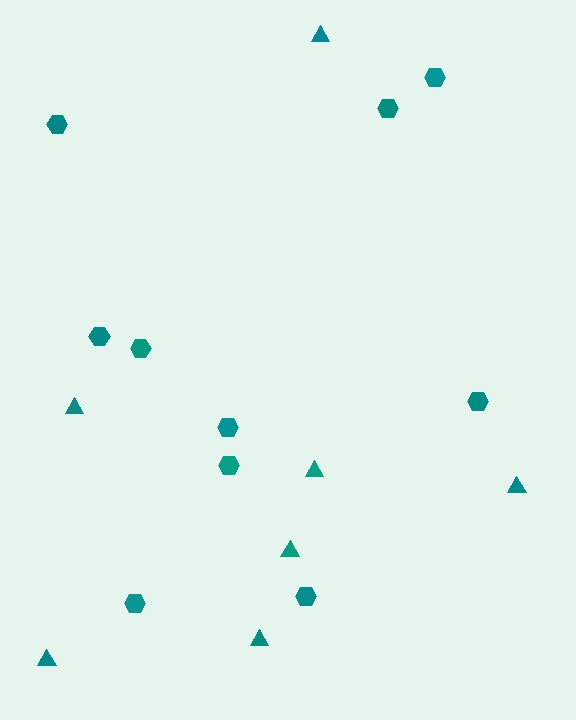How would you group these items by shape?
There are 2 groups: one group of hexagons (10) and one group of triangles (7).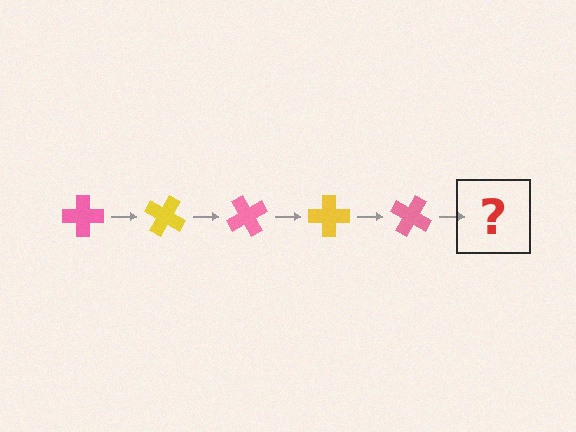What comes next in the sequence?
The next element should be a yellow cross, rotated 150 degrees from the start.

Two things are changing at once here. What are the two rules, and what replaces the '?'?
The two rules are that it rotates 30 degrees each step and the color cycles through pink and yellow. The '?' should be a yellow cross, rotated 150 degrees from the start.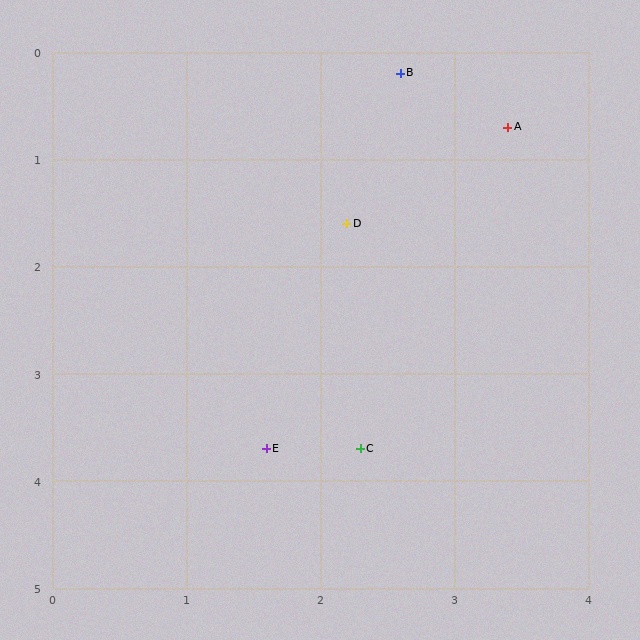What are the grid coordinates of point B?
Point B is at approximately (2.6, 0.2).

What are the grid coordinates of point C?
Point C is at approximately (2.3, 3.7).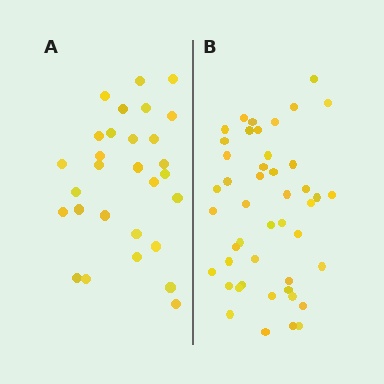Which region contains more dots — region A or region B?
Region B (the right region) has more dots.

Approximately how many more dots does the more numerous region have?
Region B has approximately 15 more dots than region A.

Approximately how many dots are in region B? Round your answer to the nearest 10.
About 50 dots. (The exact count is 46, which rounds to 50.)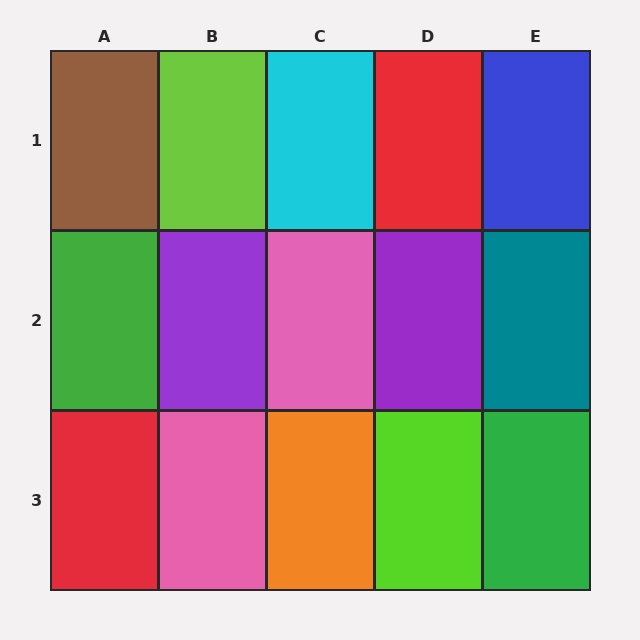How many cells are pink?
2 cells are pink.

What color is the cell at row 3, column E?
Green.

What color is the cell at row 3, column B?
Pink.